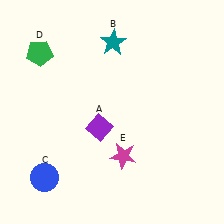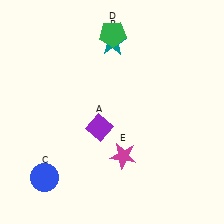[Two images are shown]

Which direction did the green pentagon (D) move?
The green pentagon (D) moved right.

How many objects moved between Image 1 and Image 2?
1 object moved between the two images.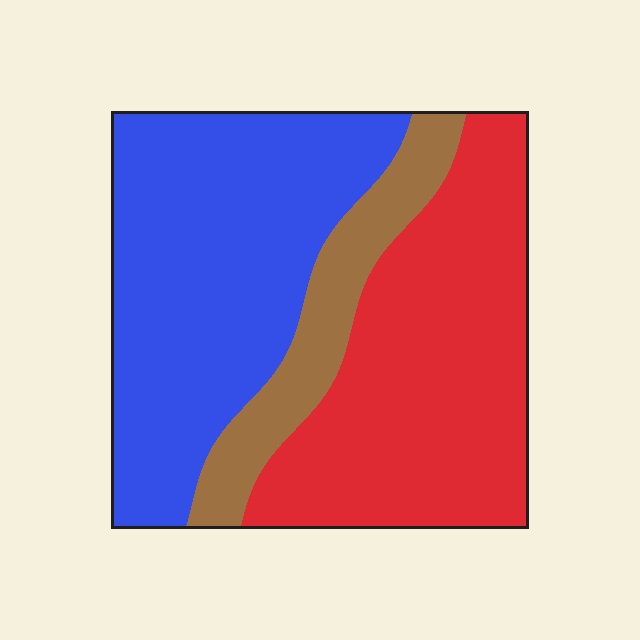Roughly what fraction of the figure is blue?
Blue covers 44% of the figure.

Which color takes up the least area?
Brown, at roughly 15%.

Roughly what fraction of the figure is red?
Red takes up about two fifths (2/5) of the figure.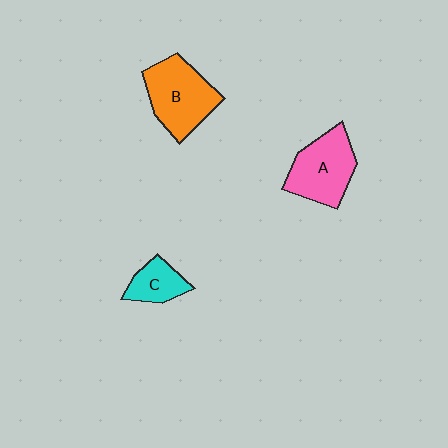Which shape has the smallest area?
Shape C (cyan).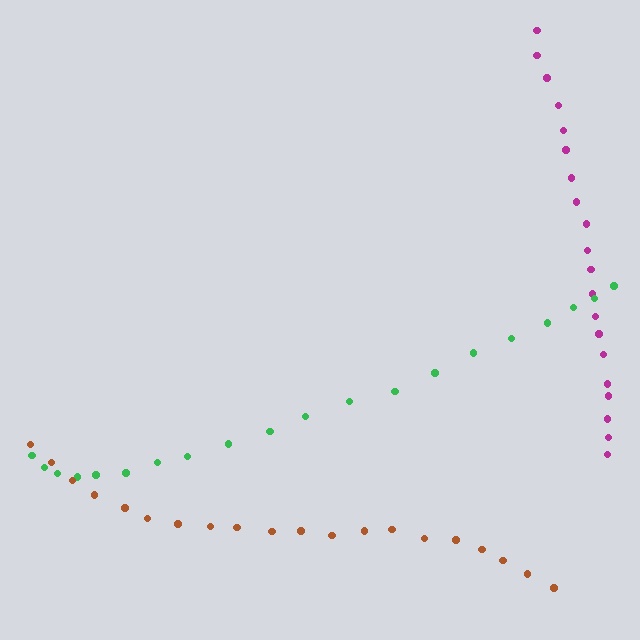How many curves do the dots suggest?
There are 3 distinct paths.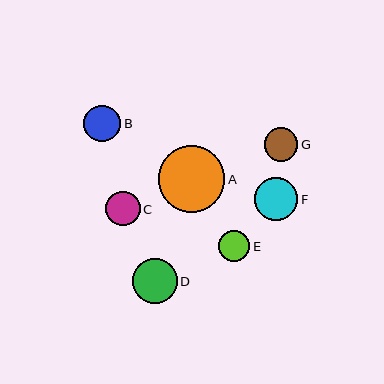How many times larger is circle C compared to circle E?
Circle C is approximately 1.1 times the size of circle E.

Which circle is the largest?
Circle A is the largest with a size of approximately 67 pixels.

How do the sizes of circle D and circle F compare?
Circle D and circle F are approximately the same size.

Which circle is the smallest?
Circle E is the smallest with a size of approximately 31 pixels.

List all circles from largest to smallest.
From largest to smallest: A, D, F, B, C, G, E.